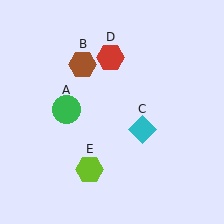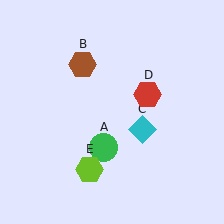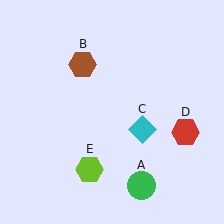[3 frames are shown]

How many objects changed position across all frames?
2 objects changed position: green circle (object A), red hexagon (object D).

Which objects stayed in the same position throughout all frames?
Brown hexagon (object B) and cyan diamond (object C) and lime hexagon (object E) remained stationary.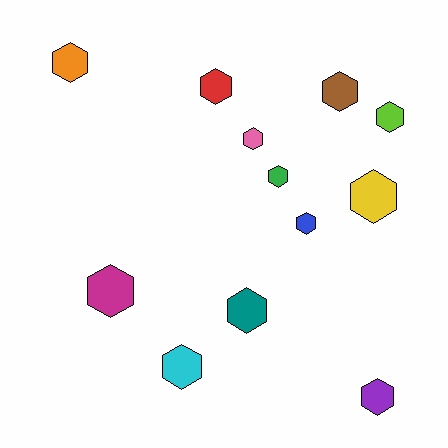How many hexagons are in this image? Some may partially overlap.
There are 12 hexagons.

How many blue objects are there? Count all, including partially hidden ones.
There is 1 blue object.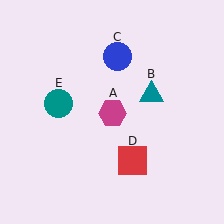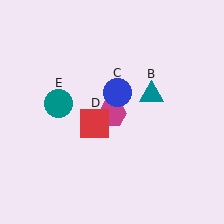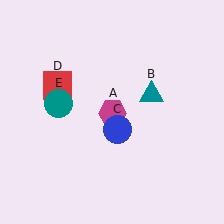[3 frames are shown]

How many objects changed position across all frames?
2 objects changed position: blue circle (object C), red square (object D).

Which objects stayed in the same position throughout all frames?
Magenta hexagon (object A) and teal triangle (object B) and teal circle (object E) remained stationary.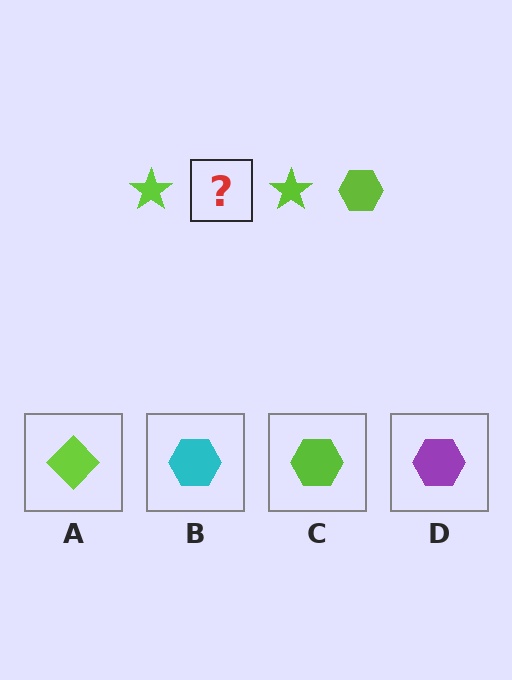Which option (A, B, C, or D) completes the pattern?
C.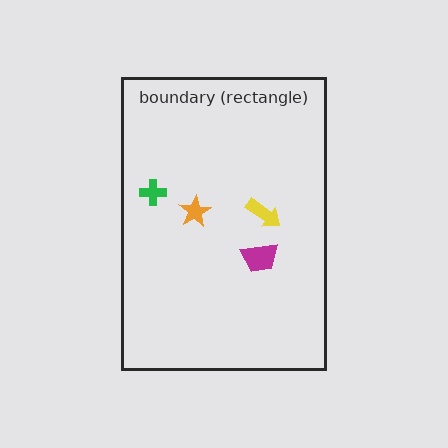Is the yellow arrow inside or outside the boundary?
Inside.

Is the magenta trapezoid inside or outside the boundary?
Inside.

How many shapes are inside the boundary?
4 inside, 0 outside.